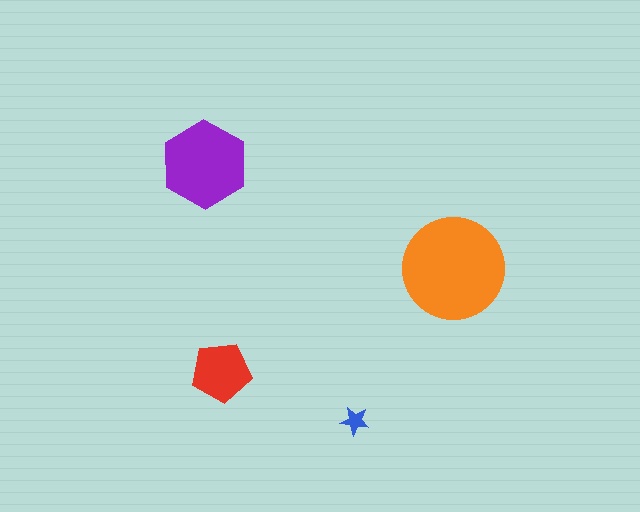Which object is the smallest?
The blue star.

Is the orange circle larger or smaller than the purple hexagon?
Larger.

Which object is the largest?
The orange circle.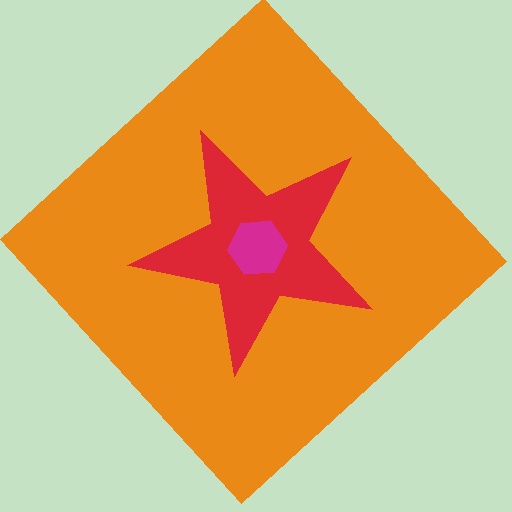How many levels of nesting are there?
3.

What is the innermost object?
The magenta hexagon.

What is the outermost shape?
The orange diamond.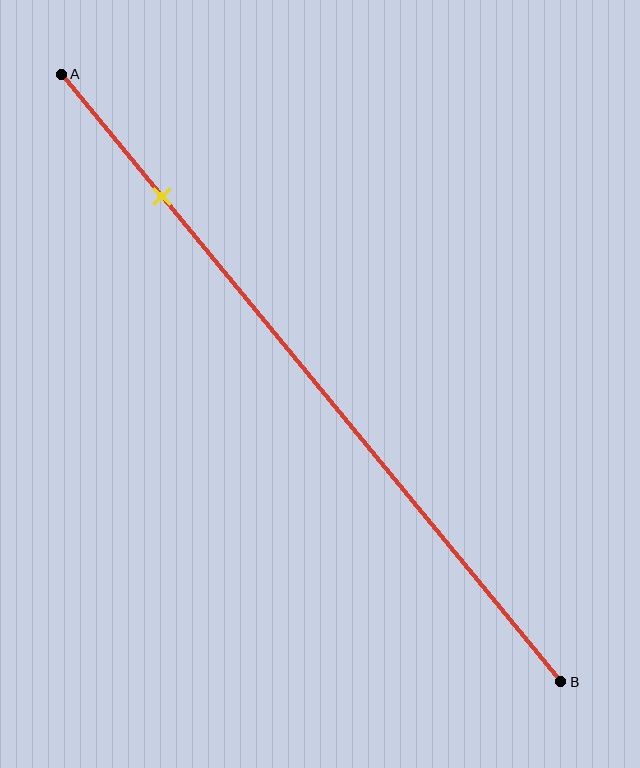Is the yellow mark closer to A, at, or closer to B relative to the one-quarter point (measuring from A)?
The yellow mark is closer to point A than the one-quarter point of segment AB.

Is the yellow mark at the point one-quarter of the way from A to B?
No, the mark is at about 20% from A, not at the 25% one-quarter point.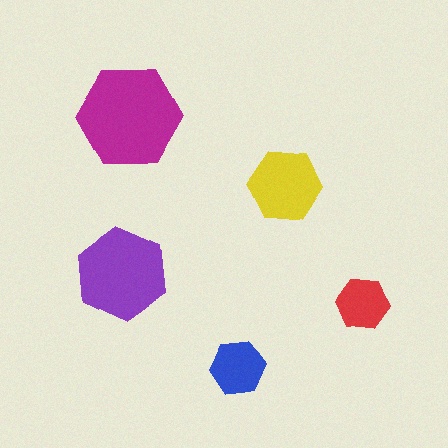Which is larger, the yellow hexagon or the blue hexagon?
The yellow one.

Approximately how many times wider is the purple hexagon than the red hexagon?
About 1.5 times wider.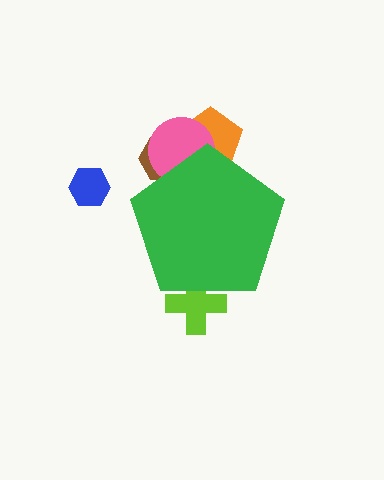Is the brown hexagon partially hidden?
Yes, the brown hexagon is partially hidden behind the green pentagon.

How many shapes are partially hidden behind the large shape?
4 shapes are partially hidden.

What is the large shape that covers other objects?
A green pentagon.